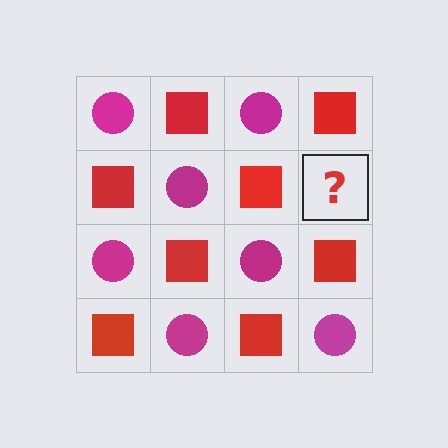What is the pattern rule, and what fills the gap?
The rule is that it alternates magenta circle and red square in a checkerboard pattern. The gap should be filled with a magenta circle.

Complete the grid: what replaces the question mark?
The question mark should be replaced with a magenta circle.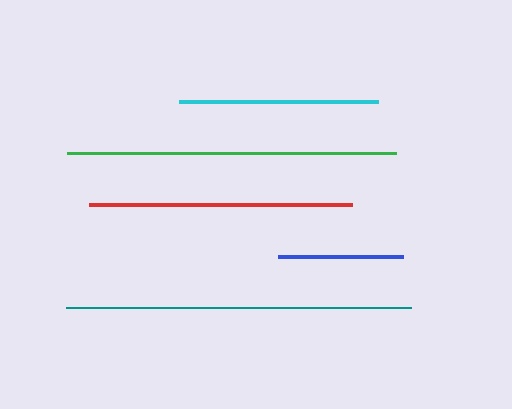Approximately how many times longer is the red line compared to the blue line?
The red line is approximately 2.1 times the length of the blue line.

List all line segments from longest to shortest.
From longest to shortest: teal, green, red, cyan, blue.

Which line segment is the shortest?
The blue line is the shortest at approximately 124 pixels.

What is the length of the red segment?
The red segment is approximately 264 pixels long.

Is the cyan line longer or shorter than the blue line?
The cyan line is longer than the blue line.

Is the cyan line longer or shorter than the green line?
The green line is longer than the cyan line.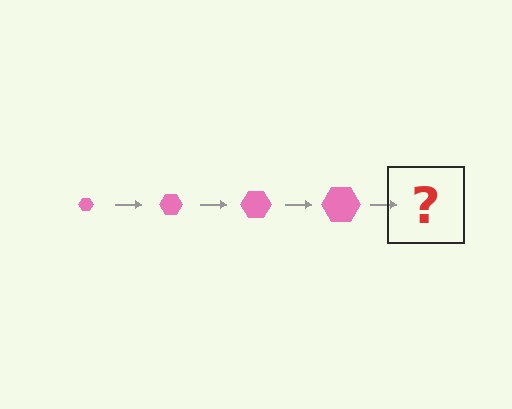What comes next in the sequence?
The next element should be a pink hexagon, larger than the previous one.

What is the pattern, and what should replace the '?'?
The pattern is that the hexagon gets progressively larger each step. The '?' should be a pink hexagon, larger than the previous one.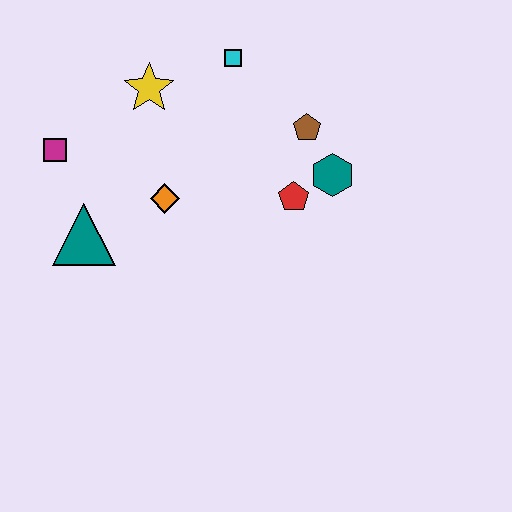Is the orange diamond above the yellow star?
No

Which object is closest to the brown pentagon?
The teal hexagon is closest to the brown pentagon.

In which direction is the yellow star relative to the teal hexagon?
The yellow star is to the left of the teal hexagon.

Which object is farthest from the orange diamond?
The teal hexagon is farthest from the orange diamond.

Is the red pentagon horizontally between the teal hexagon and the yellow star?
Yes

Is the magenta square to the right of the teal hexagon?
No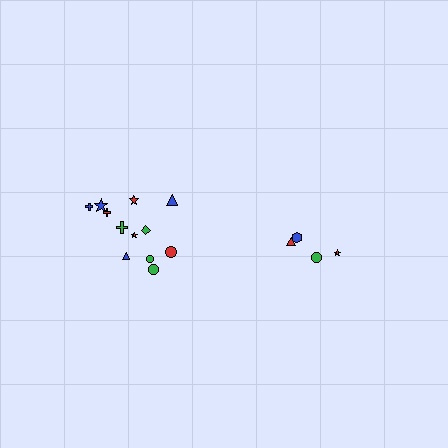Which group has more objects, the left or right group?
The left group.